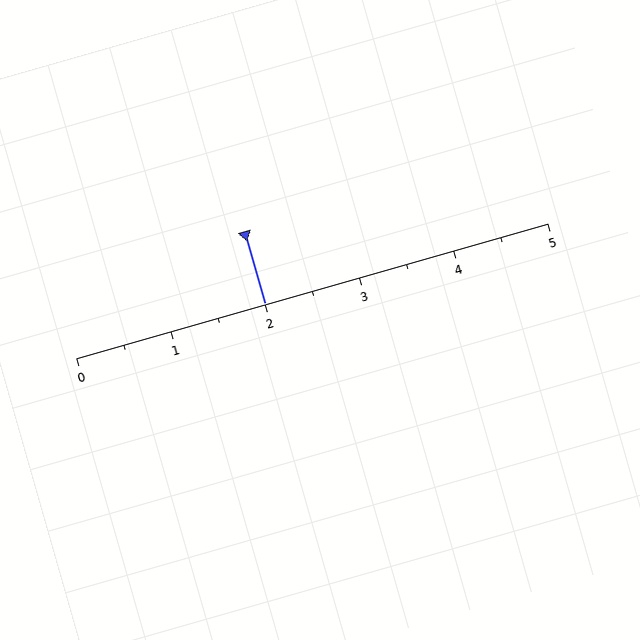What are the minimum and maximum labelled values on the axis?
The axis runs from 0 to 5.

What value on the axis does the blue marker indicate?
The marker indicates approximately 2.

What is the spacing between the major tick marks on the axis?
The major ticks are spaced 1 apart.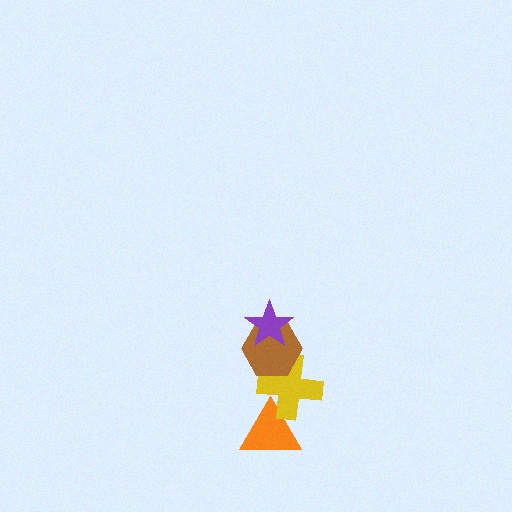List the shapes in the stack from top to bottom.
From top to bottom: the purple star, the brown hexagon, the yellow cross, the orange triangle.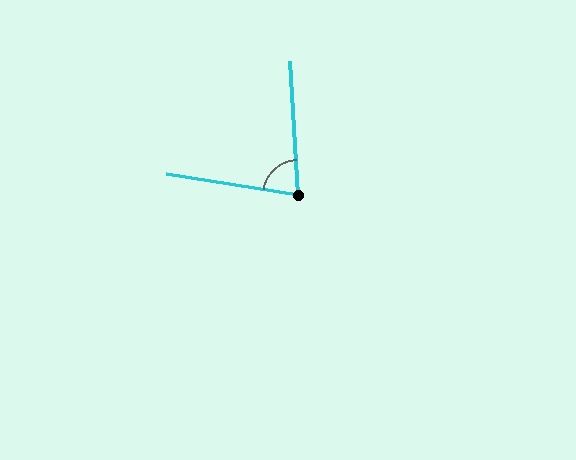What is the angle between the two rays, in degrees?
Approximately 78 degrees.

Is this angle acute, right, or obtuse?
It is acute.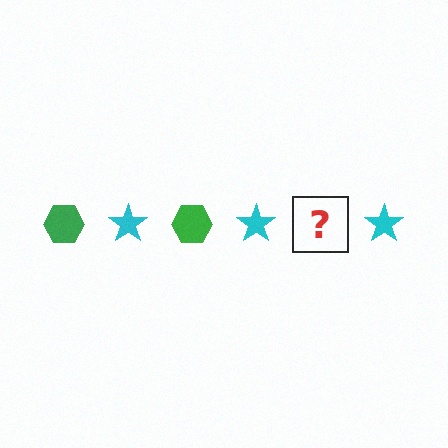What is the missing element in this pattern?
The missing element is a green hexagon.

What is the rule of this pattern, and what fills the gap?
The rule is that the pattern alternates between green hexagon and cyan star. The gap should be filled with a green hexagon.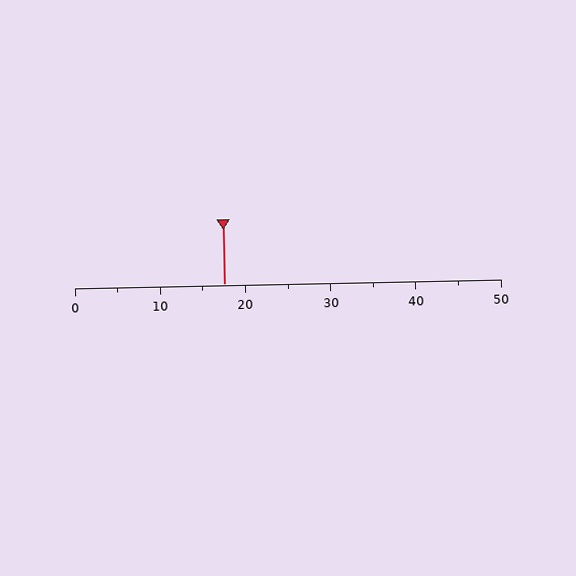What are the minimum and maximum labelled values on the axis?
The axis runs from 0 to 50.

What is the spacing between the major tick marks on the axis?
The major ticks are spaced 10 apart.